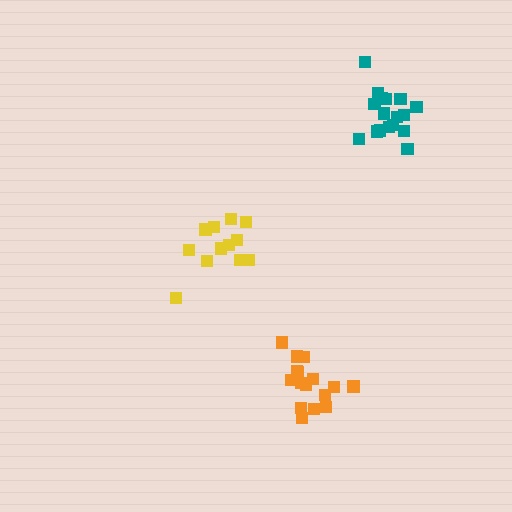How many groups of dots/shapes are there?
There are 3 groups.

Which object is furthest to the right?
The teal cluster is rightmost.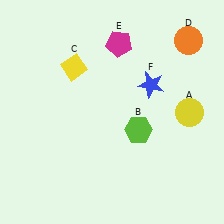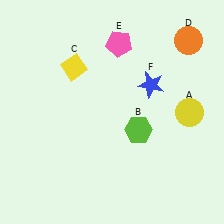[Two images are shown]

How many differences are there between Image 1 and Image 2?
There is 1 difference between the two images.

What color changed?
The pentagon (E) changed from magenta in Image 1 to pink in Image 2.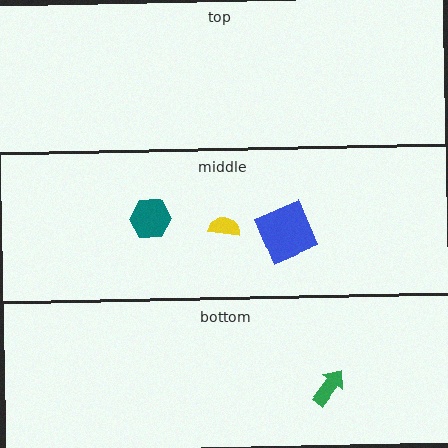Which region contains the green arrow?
The bottom region.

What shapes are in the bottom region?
The green arrow.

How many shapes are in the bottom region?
1.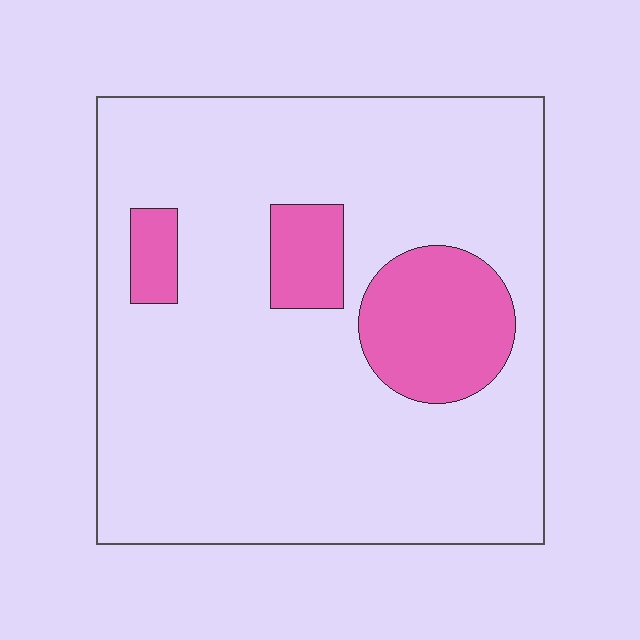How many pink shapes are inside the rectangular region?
3.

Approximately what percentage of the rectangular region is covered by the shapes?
Approximately 15%.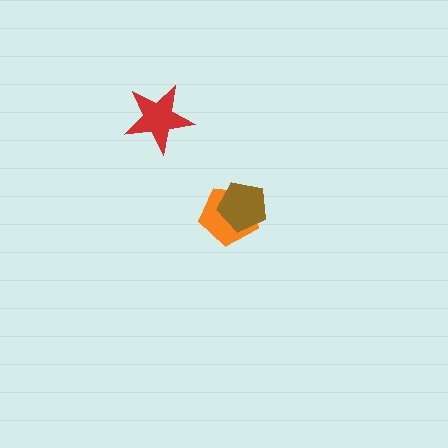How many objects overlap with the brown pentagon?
1 object overlaps with the brown pentagon.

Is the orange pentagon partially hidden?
Yes, it is partially covered by another shape.